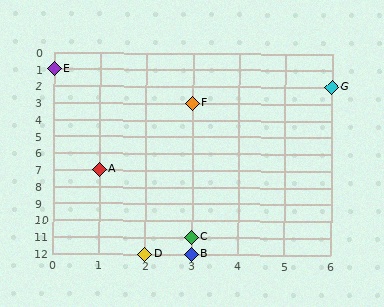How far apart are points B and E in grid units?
Points B and E are 3 columns and 11 rows apart (about 11.4 grid units diagonally).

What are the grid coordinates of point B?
Point B is at grid coordinates (3, 12).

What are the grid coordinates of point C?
Point C is at grid coordinates (3, 11).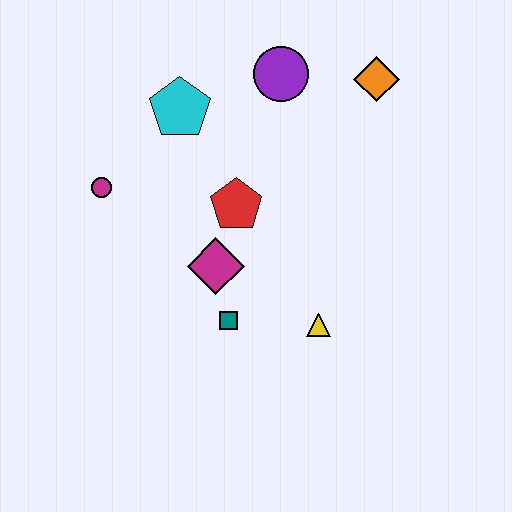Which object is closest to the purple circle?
The orange diamond is closest to the purple circle.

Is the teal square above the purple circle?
No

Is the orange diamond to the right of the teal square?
Yes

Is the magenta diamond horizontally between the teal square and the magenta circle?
Yes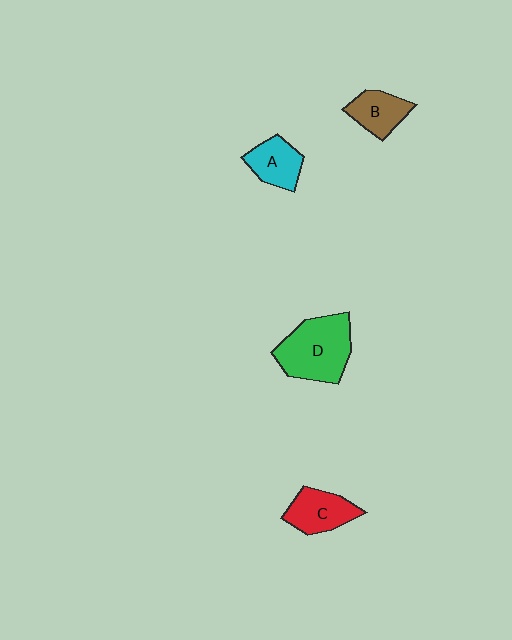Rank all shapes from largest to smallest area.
From largest to smallest: D (green), C (red), A (cyan), B (brown).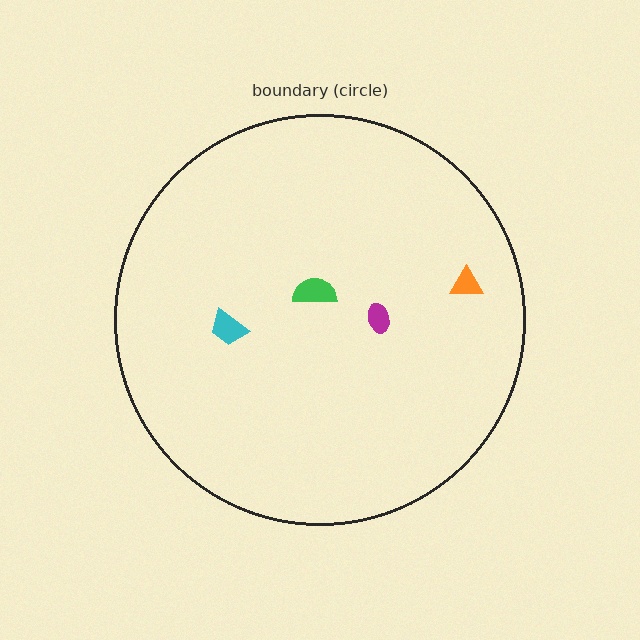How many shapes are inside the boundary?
4 inside, 0 outside.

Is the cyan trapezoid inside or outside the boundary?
Inside.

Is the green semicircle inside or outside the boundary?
Inside.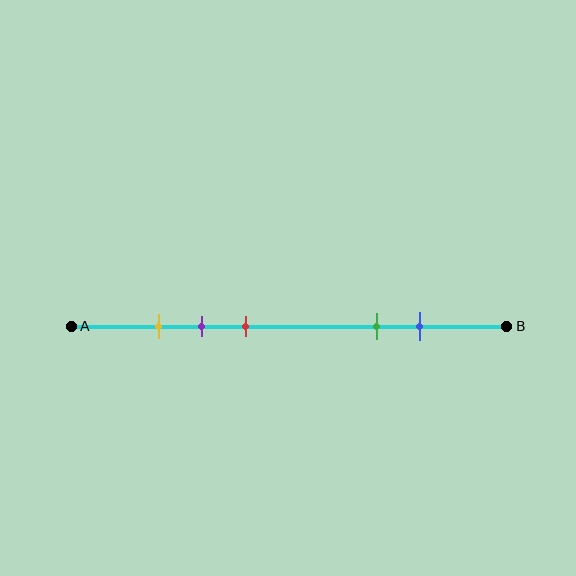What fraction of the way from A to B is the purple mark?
The purple mark is approximately 30% (0.3) of the way from A to B.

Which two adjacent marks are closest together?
The yellow and purple marks are the closest adjacent pair.